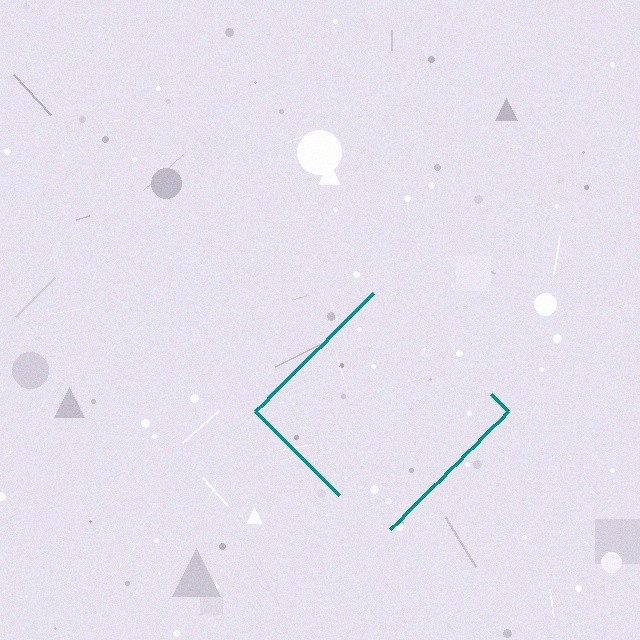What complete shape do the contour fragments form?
The contour fragments form a diamond.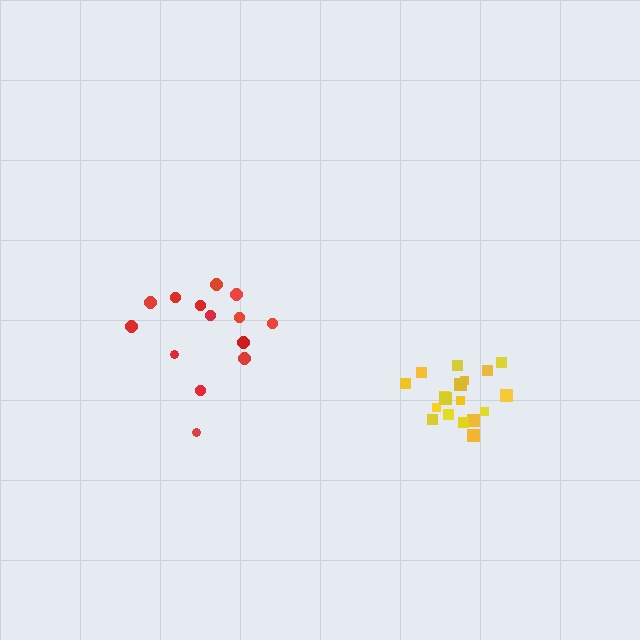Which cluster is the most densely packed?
Yellow.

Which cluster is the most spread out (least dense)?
Red.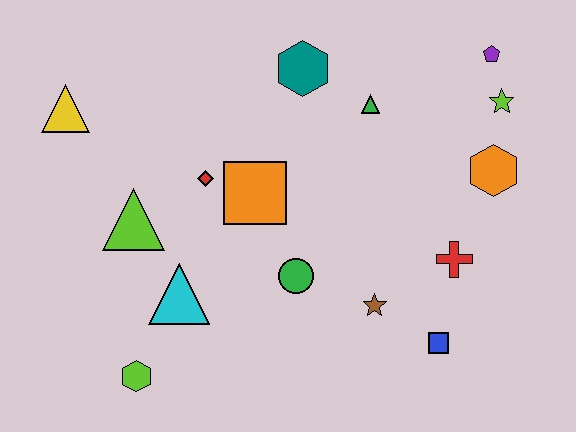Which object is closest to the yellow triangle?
The lime triangle is closest to the yellow triangle.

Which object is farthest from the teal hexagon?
The lime hexagon is farthest from the teal hexagon.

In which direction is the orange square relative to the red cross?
The orange square is to the left of the red cross.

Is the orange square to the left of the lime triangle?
No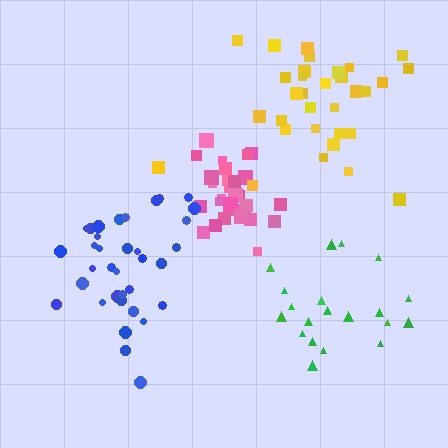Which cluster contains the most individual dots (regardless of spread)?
Blue (35).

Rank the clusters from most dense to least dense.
pink, blue, yellow, green.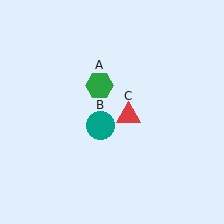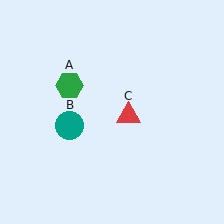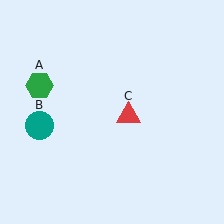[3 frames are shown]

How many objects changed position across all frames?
2 objects changed position: green hexagon (object A), teal circle (object B).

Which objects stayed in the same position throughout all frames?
Red triangle (object C) remained stationary.